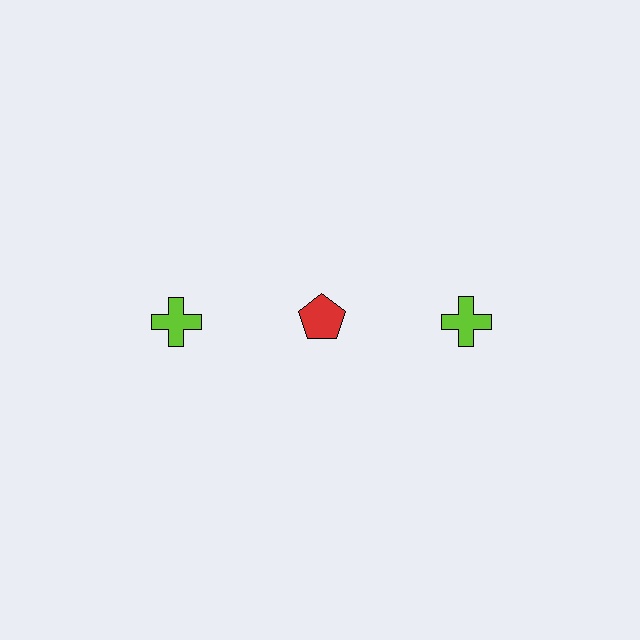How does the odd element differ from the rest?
It differs in both color (red instead of lime) and shape (pentagon instead of cross).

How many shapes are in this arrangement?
There are 3 shapes arranged in a grid pattern.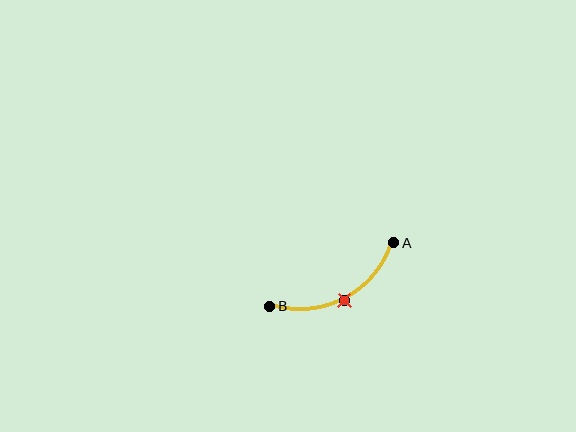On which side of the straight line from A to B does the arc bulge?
The arc bulges below the straight line connecting A and B.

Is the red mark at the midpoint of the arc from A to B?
Yes. The red mark lies on the arc at equal arc-length from both A and B — it is the arc midpoint.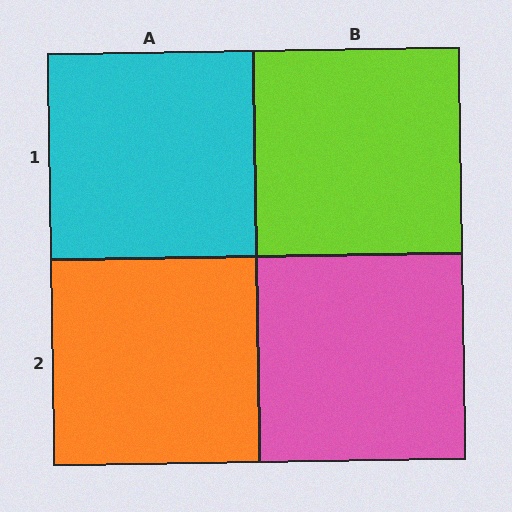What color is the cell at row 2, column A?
Orange.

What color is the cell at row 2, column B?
Pink.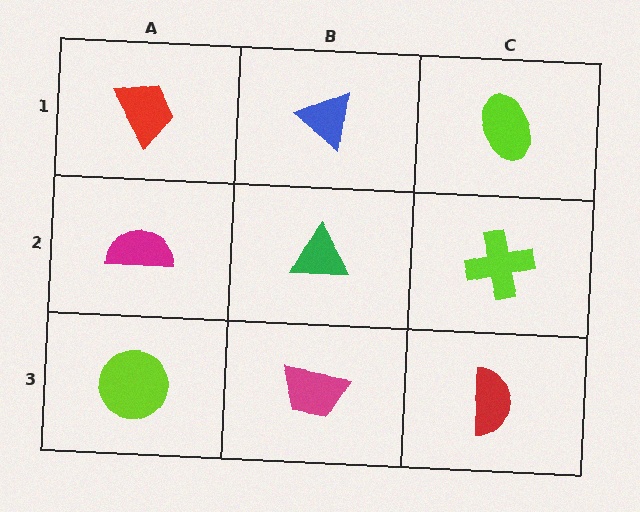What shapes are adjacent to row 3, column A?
A magenta semicircle (row 2, column A), a magenta trapezoid (row 3, column B).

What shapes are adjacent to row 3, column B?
A green triangle (row 2, column B), a lime circle (row 3, column A), a red semicircle (row 3, column C).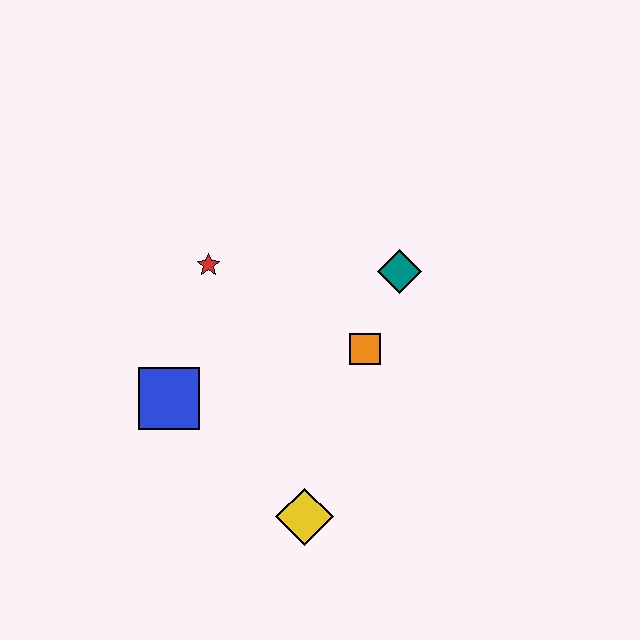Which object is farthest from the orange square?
The blue square is farthest from the orange square.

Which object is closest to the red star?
The blue square is closest to the red star.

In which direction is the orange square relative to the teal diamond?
The orange square is below the teal diamond.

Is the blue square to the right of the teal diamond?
No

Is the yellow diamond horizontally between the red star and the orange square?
Yes